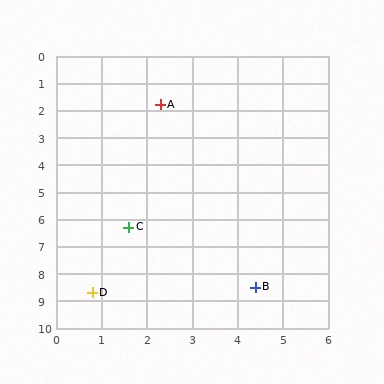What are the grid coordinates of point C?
Point C is at approximately (1.6, 6.3).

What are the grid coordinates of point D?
Point D is at approximately (0.8, 8.7).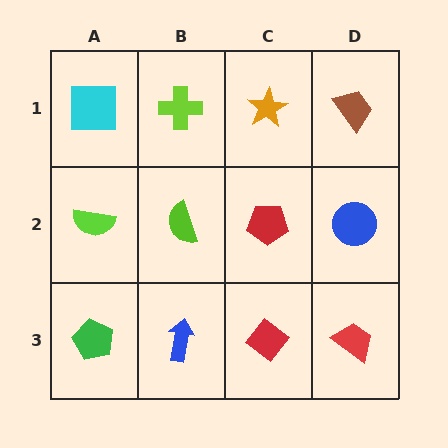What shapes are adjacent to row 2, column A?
A cyan square (row 1, column A), a green pentagon (row 3, column A), a lime semicircle (row 2, column B).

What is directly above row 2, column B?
A lime cross.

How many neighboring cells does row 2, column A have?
3.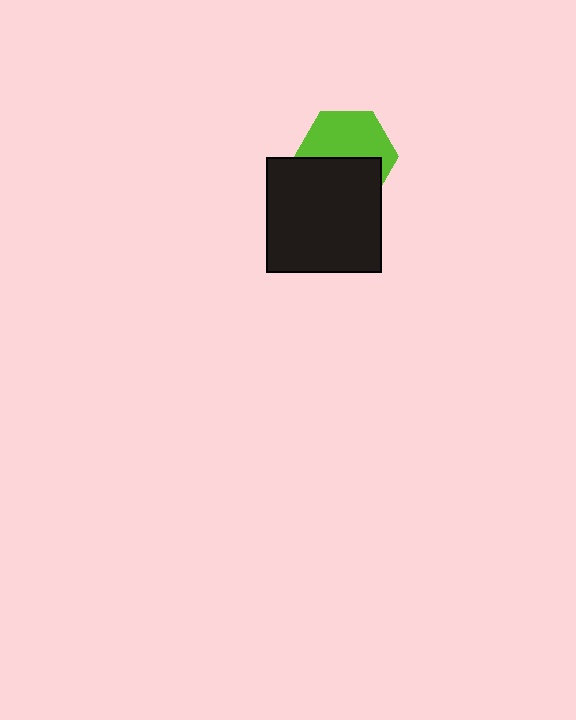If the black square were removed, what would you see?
You would see the complete lime hexagon.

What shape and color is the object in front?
The object in front is a black square.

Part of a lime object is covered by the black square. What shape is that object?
It is a hexagon.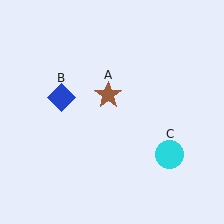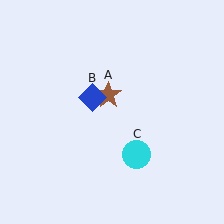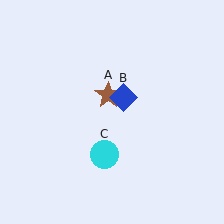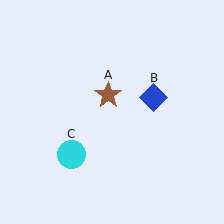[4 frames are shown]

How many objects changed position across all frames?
2 objects changed position: blue diamond (object B), cyan circle (object C).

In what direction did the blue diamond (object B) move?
The blue diamond (object B) moved right.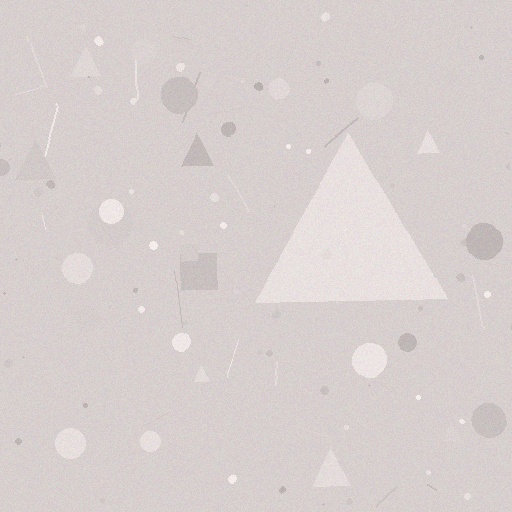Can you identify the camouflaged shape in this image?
The camouflaged shape is a triangle.